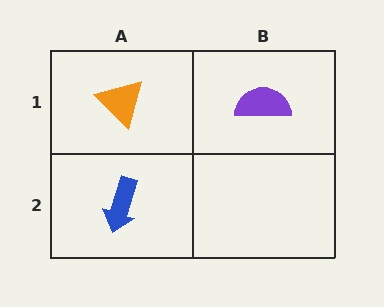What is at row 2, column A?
A blue arrow.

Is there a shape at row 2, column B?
No, that cell is empty.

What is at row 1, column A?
An orange triangle.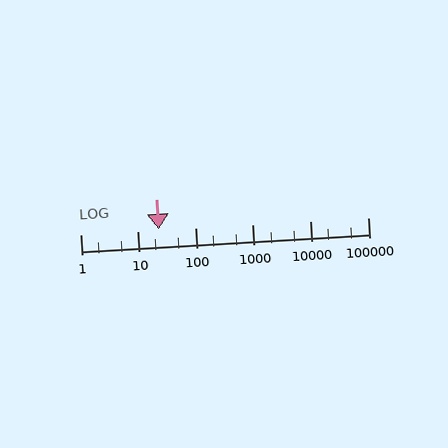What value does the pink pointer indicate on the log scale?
The pointer indicates approximately 23.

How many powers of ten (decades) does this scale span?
The scale spans 5 decades, from 1 to 100000.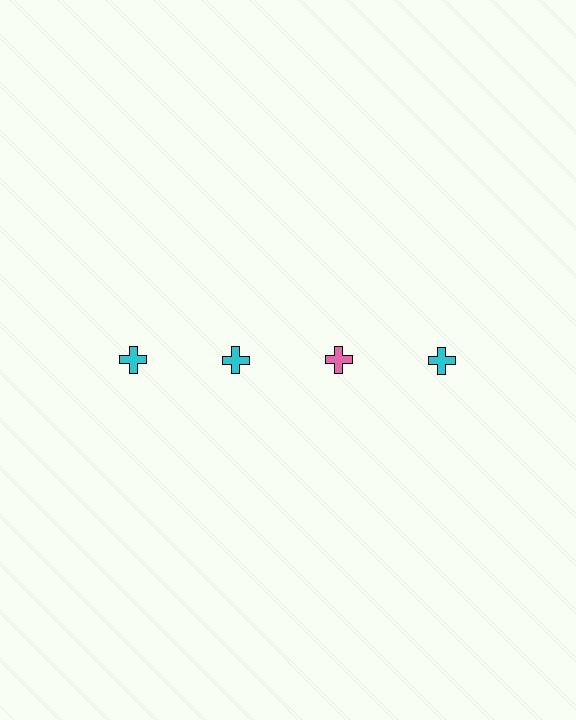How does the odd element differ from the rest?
It has a different color: pink instead of cyan.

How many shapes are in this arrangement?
There are 4 shapes arranged in a grid pattern.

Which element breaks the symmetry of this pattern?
The pink cross in the top row, center column breaks the symmetry. All other shapes are cyan crosses.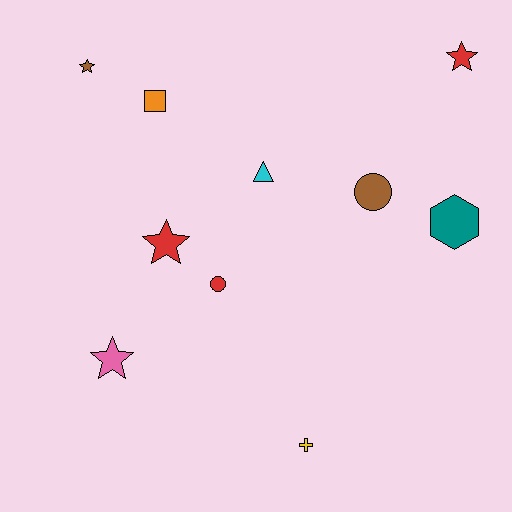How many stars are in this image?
There are 4 stars.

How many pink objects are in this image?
There is 1 pink object.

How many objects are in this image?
There are 10 objects.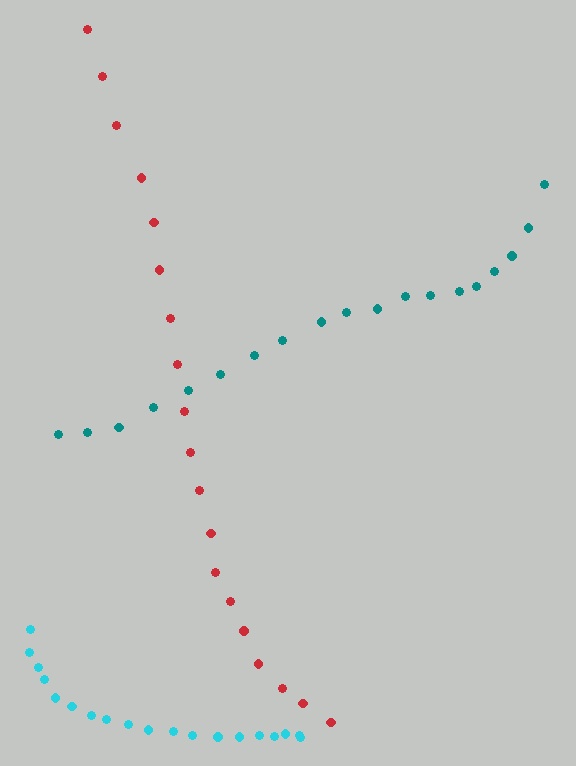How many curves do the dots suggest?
There are 3 distinct paths.